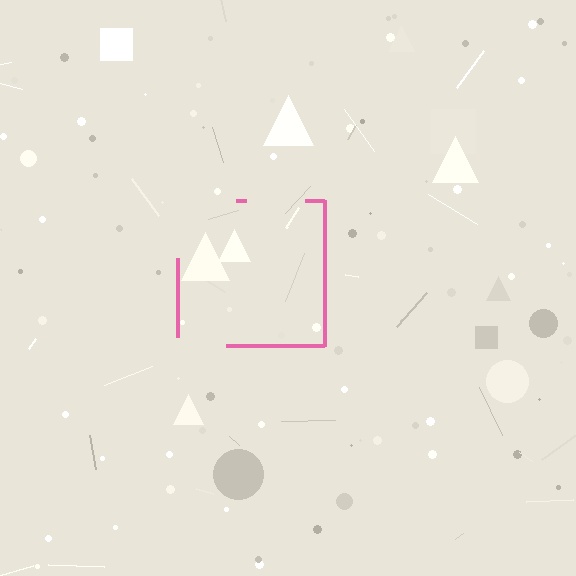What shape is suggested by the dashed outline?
The dashed outline suggests a square.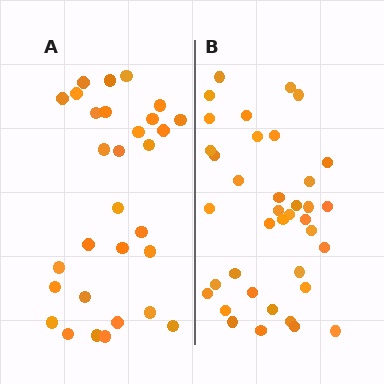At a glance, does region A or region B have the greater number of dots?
Region B (the right region) has more dots.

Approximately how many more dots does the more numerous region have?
Region B has roughly 8 or so more dots than region A.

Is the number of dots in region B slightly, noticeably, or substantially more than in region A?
Region B has noticeably more, but not dramatically so. The ratio is roughly 1.3 to 1.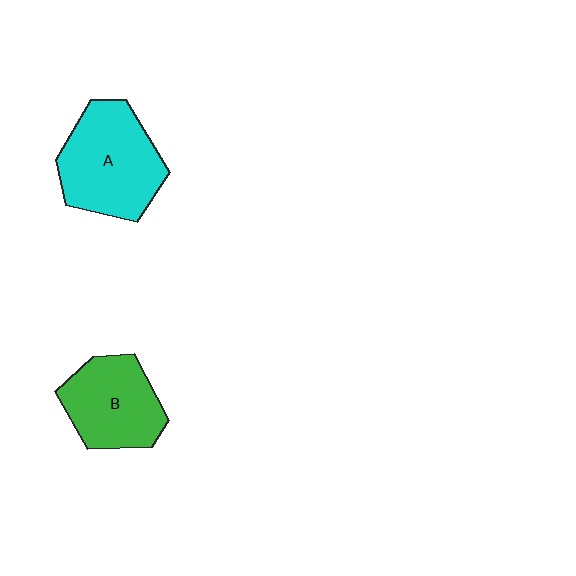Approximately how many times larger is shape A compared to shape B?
Approximately 1.2 times.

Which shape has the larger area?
Shape A (cyan).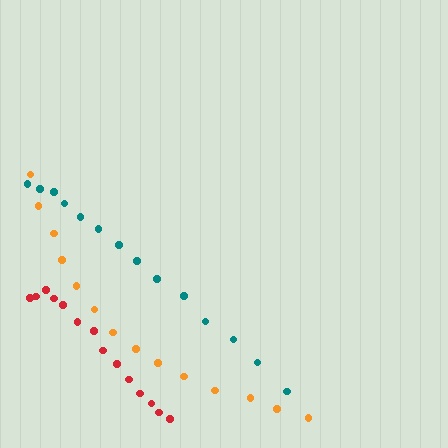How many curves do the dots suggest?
There are 3 distinct paths.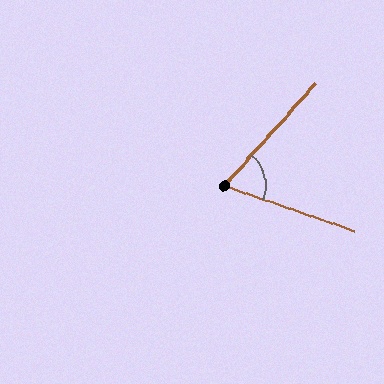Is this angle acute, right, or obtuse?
It is acute.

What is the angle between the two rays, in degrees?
Approximately 67 degrees.